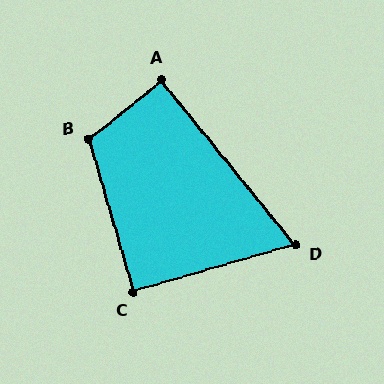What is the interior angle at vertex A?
Approximately 90 degrees (approximately right).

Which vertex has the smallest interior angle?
D, at approximately 67 degrees.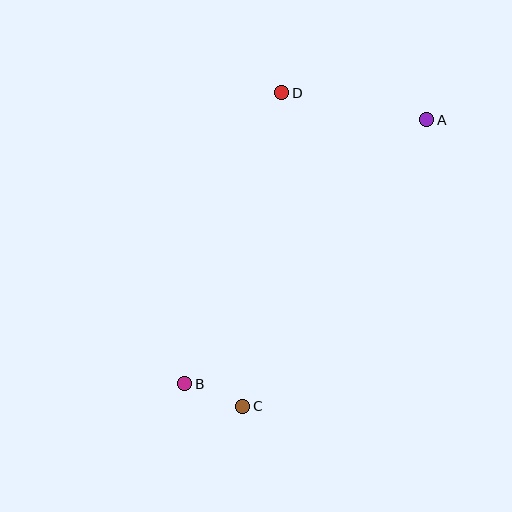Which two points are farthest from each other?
Points A and B are farthest from each other.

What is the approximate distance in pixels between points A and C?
The distance between A and C is approximately 341 pixels.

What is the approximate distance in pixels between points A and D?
The distance between A and D is approximately 148 pixels.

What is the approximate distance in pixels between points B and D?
The distance between B and D is approximately 307 pixels.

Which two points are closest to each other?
Points B and C are closest to each other.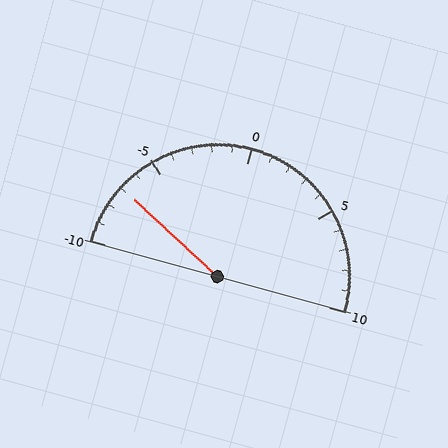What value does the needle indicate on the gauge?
The needle indicates approximately -7.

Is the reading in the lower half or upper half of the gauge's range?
The reading is in the lower half of the range (-10 to 10).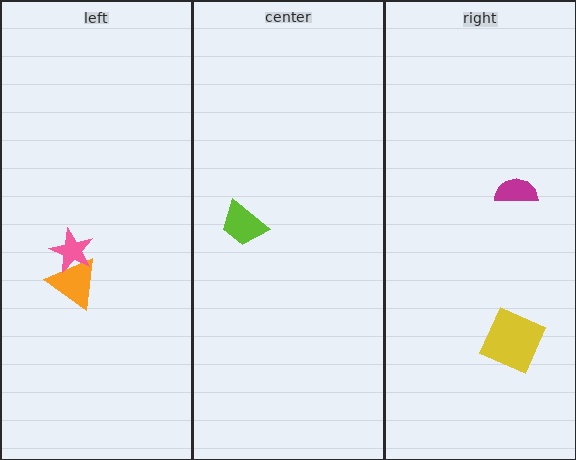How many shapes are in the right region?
2.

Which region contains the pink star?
The left region.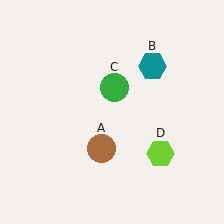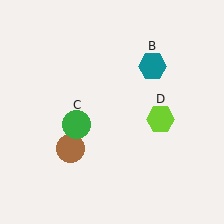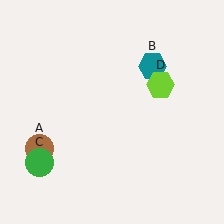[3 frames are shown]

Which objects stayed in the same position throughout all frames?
Teal hexagon (object B) remained stationary.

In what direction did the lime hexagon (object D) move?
The lime hexagon (object D) moved up.